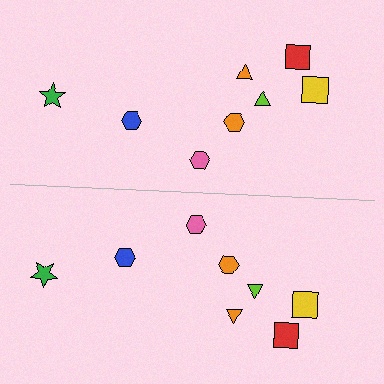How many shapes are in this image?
There are 16 shapes in this image.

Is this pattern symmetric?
Yes, this pattern has bilateral (reflection) symmetry.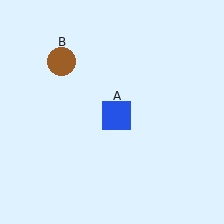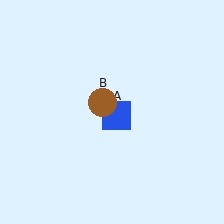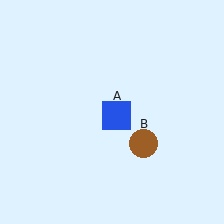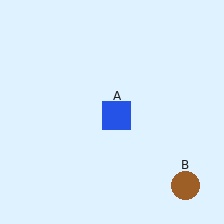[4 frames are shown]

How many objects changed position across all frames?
1 object changed position: brown circle (object B).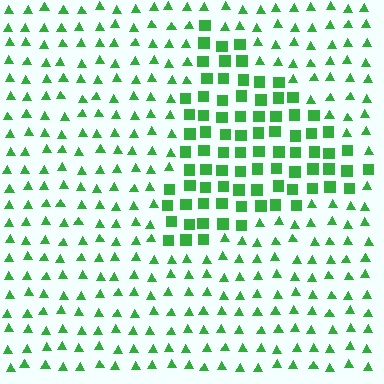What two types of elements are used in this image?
The image uses squares inside the triangle region and triangles outside it.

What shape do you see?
I see a triangle.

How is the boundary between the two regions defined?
The boundary is defined by a change in element shape: squares inside vs. triangles outside. All elements share the same color and spacing.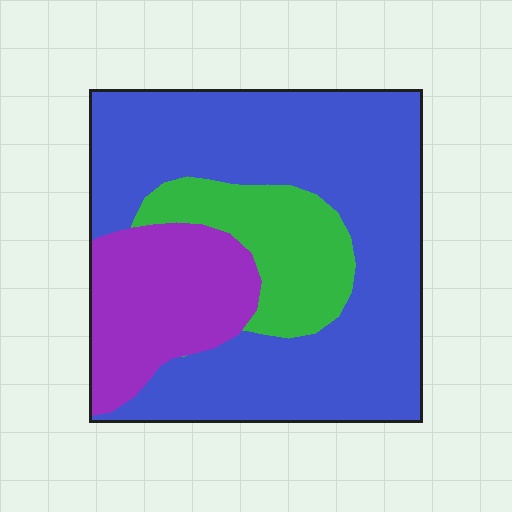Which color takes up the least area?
Green, at roughly 15%.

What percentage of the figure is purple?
Purple covers about 20% of the figure.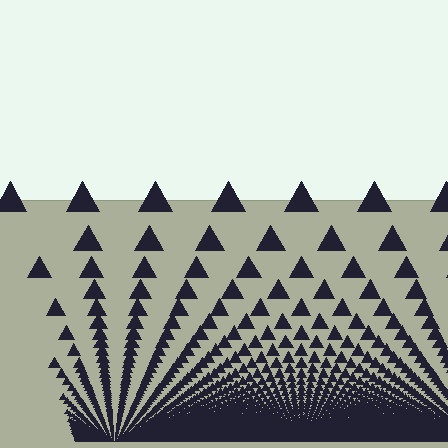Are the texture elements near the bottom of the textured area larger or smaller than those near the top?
Smaller. The gradient is inverted — elements near the bottom are smaller and denser.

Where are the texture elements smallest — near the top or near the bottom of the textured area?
Near the bottom.